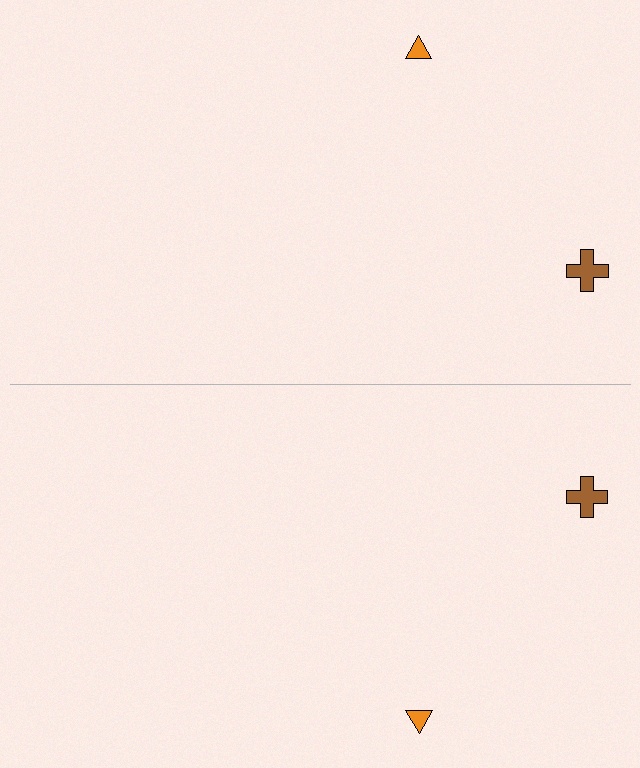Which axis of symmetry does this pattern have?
The pattern has a horizontal axis of symmetry running through the center of the image.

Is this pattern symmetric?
Yes, this pattern has bilateral (reflection) symmetry.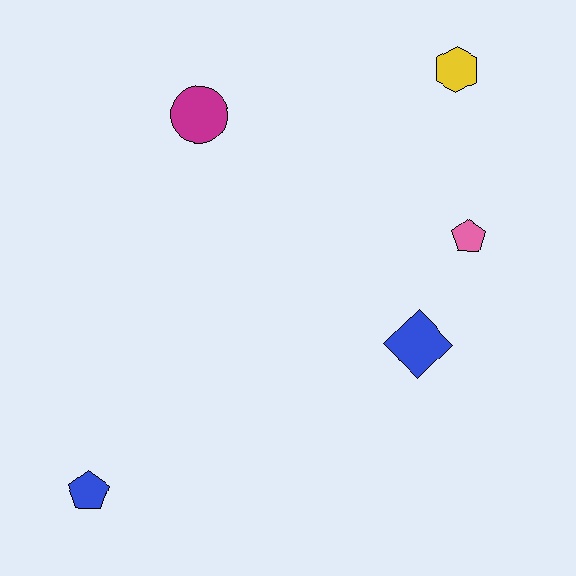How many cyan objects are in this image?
There are no cyan objects.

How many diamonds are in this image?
There is 1 diamond.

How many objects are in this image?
There are 5 objects.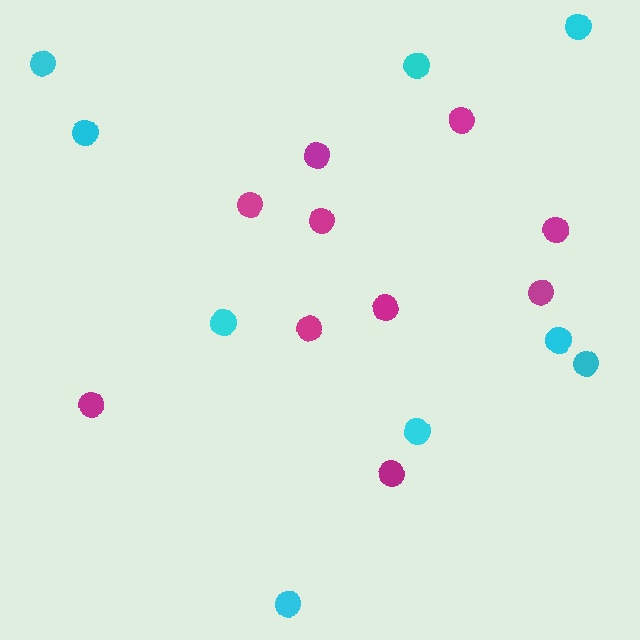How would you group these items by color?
There are 2 groups: one group of magenta circles (10) and one group of cyan circles (9).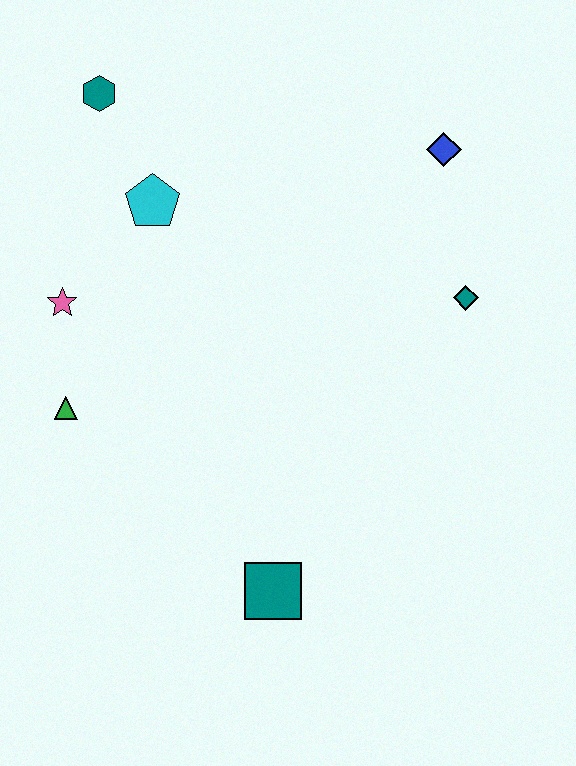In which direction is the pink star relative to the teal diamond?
The pink star is to the left of the teal diamond.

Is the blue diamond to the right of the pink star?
Yes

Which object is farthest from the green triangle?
The blue diamond is farthest from the green triangle.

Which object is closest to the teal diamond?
The blue diamond is closest to the teal diamond.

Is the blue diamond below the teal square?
No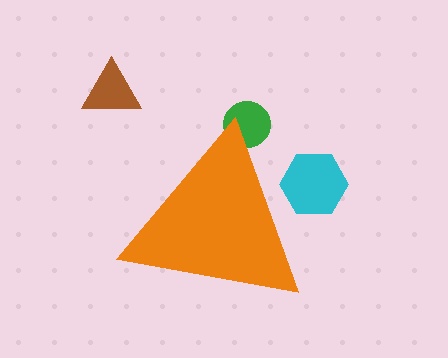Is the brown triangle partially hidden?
No, the brown triangle is fully visible.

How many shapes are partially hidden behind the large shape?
2 shapes are partially hidden.